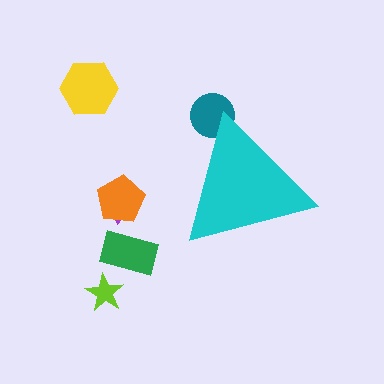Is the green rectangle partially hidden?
No, the green rectangle is fully visible.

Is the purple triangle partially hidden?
No, the purple triangle is fully visible.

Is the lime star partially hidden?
No, the lime star is fully visible.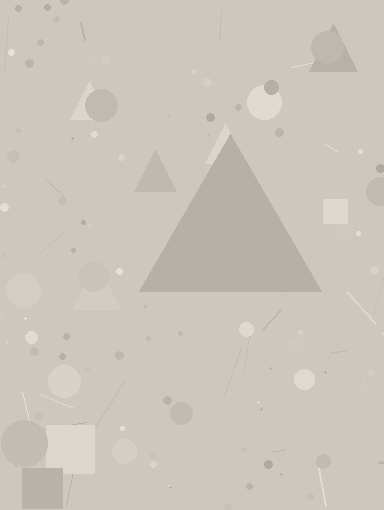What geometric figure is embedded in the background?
A triangle is embedded in the background.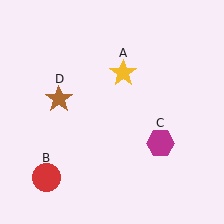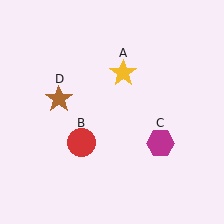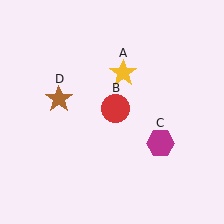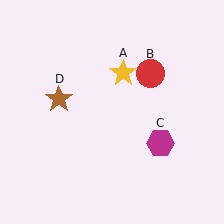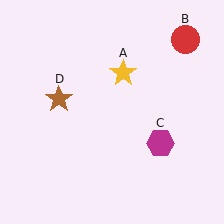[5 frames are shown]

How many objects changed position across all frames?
1 object changed position: red circle (object B).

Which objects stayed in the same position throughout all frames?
Yellow star (object A) and magenta hexagon (object C) and brown star (object D) remained stationary.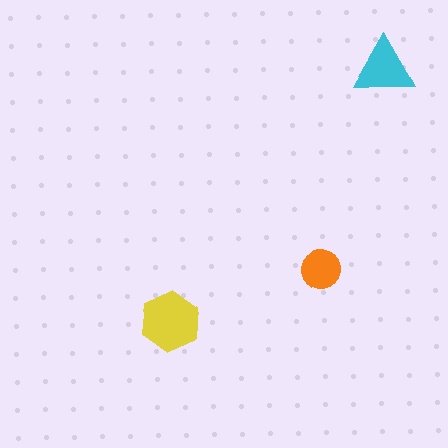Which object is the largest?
The yellow hexagon.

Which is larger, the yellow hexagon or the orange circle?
The yellow hexagon.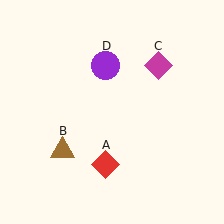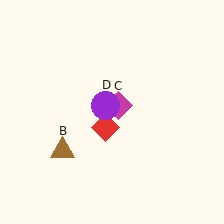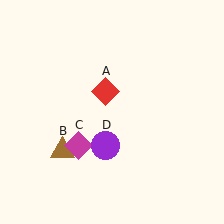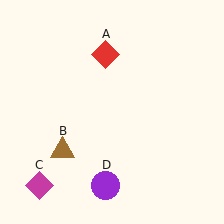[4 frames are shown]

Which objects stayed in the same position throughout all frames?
Brown triangle (object B) remained stationary.